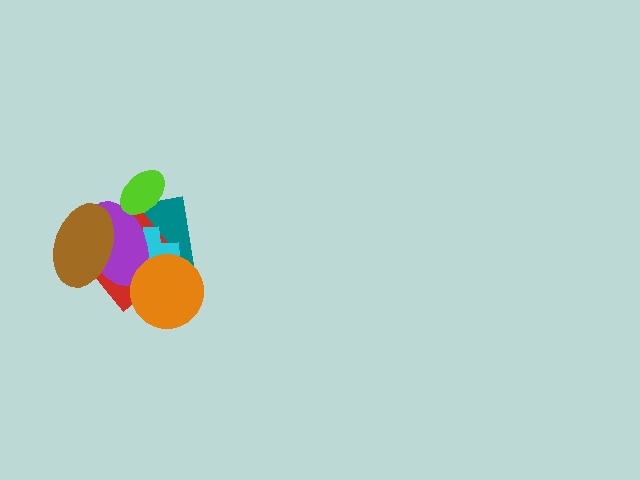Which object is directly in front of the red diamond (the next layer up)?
The cyan cross is directly in front of the red diamond.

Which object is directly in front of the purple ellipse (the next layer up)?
The lime ellipse is directly in front of the purple ellipse.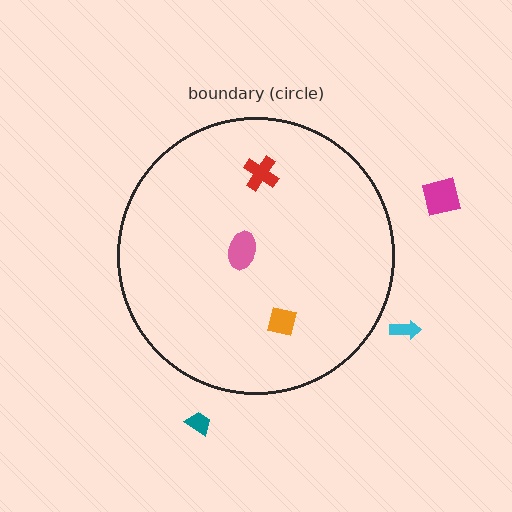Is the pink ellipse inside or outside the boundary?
Inside.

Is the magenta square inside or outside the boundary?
Outside.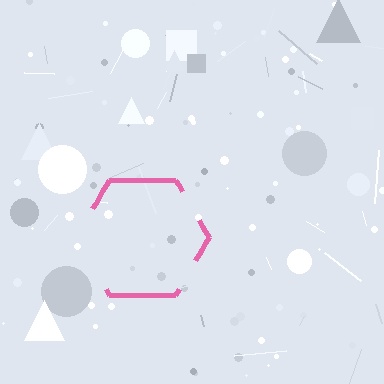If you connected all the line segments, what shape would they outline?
They would outline a hexagon.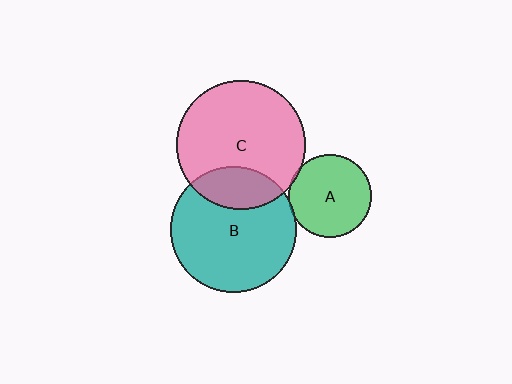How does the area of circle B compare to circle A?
Approximately 2.3 times.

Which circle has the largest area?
Circle C (pink).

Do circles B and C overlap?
Yes.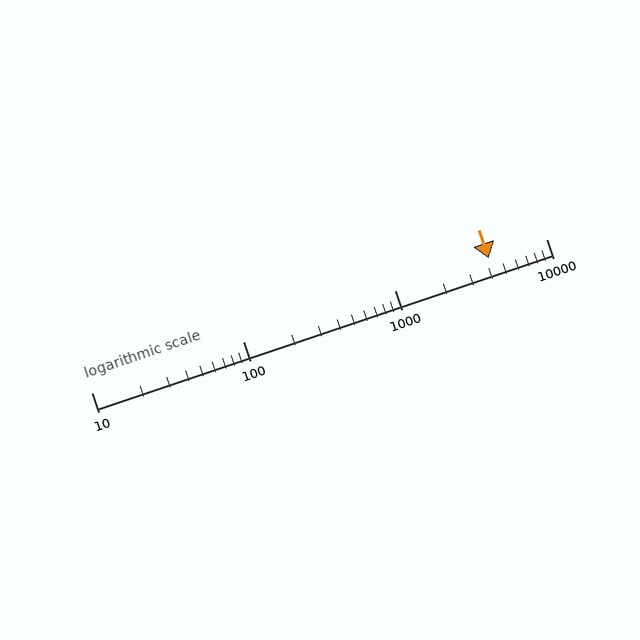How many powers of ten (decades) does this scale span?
The scale spans 3 decades, from 10 to 10000.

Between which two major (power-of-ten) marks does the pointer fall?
The pointer is between 1000 and 10000.